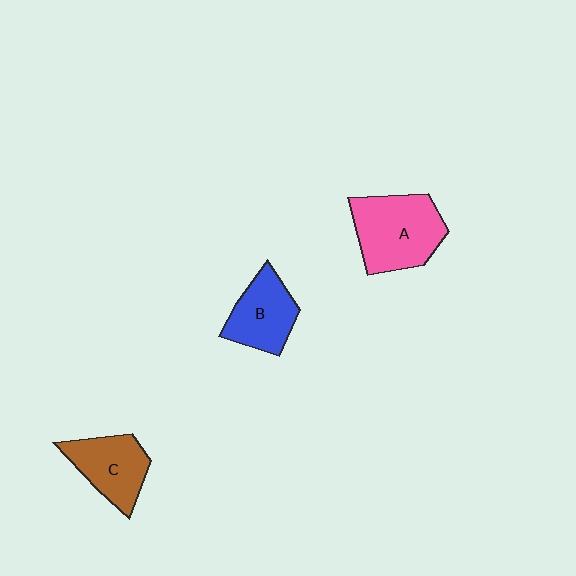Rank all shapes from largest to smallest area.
From largest to smallest: A (pink), C (brown), B (blue).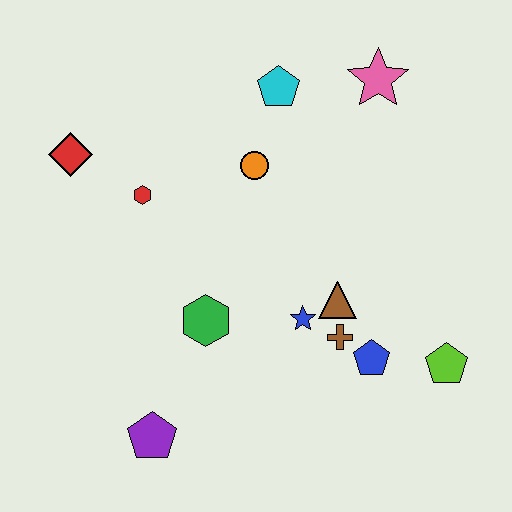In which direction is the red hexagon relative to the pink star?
The red hexagon is to the left of the pink star.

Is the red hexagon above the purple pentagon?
Yes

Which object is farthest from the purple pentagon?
The pink star is farthest from the purple pentagon.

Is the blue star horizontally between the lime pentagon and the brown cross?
No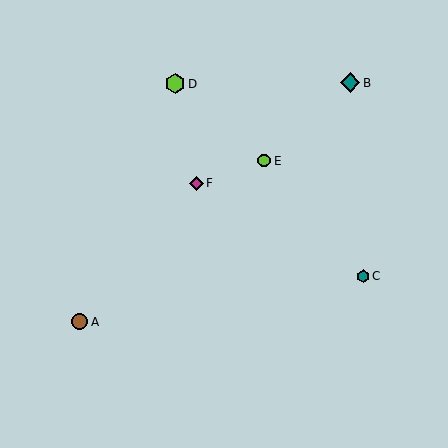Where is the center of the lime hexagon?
The center of the lime hexagon is at (175, 84).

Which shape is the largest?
The lime hexagon (labeled D) is the largest.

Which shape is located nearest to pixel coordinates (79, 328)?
The brown circle (labeled A) at (80, 322) is nearest to that location.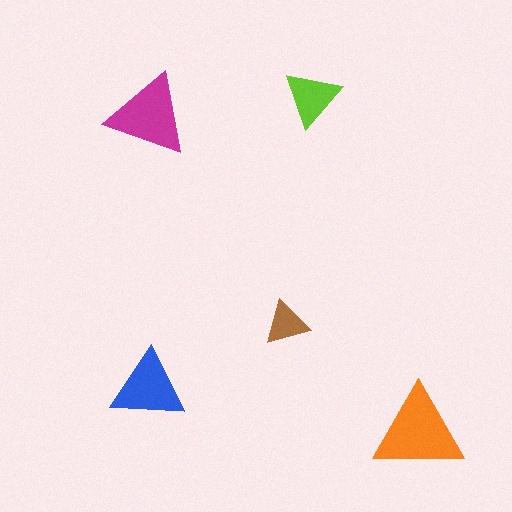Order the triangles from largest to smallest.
the orange one, the magenta one, the blue one, the lime one, the brown one.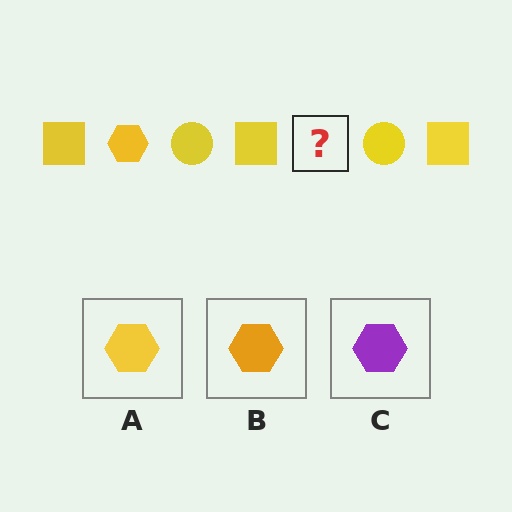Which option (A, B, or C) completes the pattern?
A.